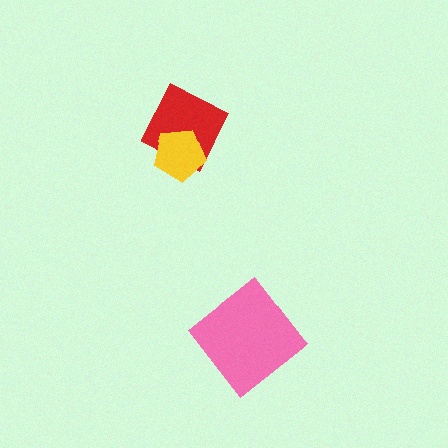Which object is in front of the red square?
The yellow pentagon is in front of the red square.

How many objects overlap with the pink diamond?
0 objects overlap with the pink diamond.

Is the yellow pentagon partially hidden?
No, no other shape covers it.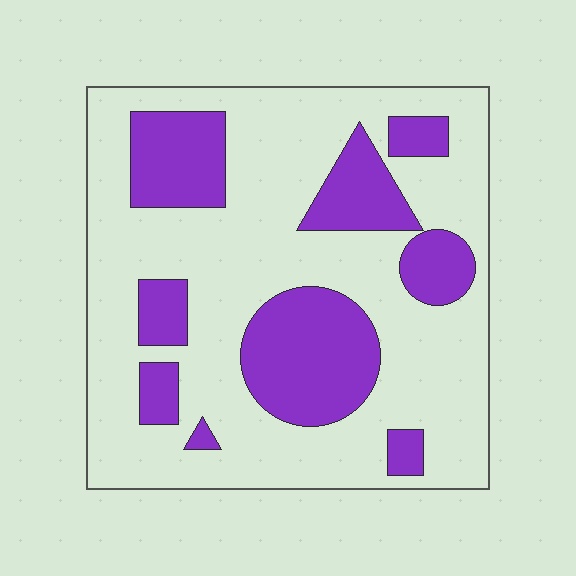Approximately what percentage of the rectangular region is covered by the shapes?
Approximately 30%.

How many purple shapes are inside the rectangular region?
9.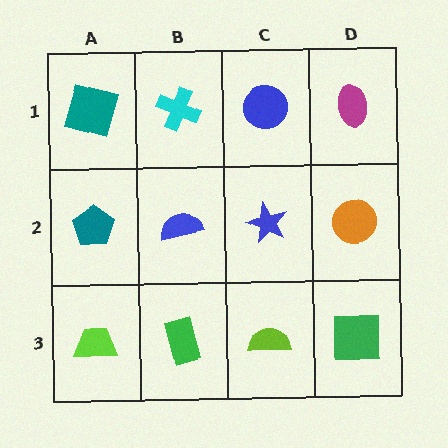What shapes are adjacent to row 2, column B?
A cyan cross (row 1, column B), a green rectangle (row 3, column B), a teal pentagon (row 2, column A), a blue star (row 2, column C).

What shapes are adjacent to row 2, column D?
A magenta ellipse (row 1, column D), a green square (row 3, column D), a blue star (row 2, column C).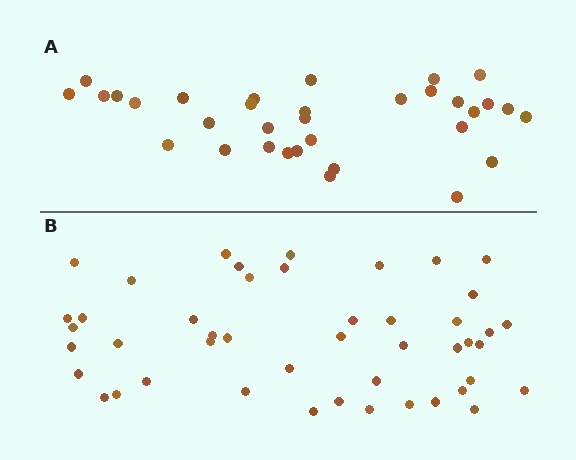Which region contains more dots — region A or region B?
Region B (the bottom region) has more dots.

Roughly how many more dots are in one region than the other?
Region B has approximately 15 more dots than region A.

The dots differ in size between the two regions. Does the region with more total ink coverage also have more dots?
No. Region A has more total ink coverage because its dots are larger, but region B actually contains more individual dots. Total area can be misleading — the number of items is what matters here.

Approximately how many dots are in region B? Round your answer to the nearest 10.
About 50 dots. (The exact count is 46, which rounds to 50.)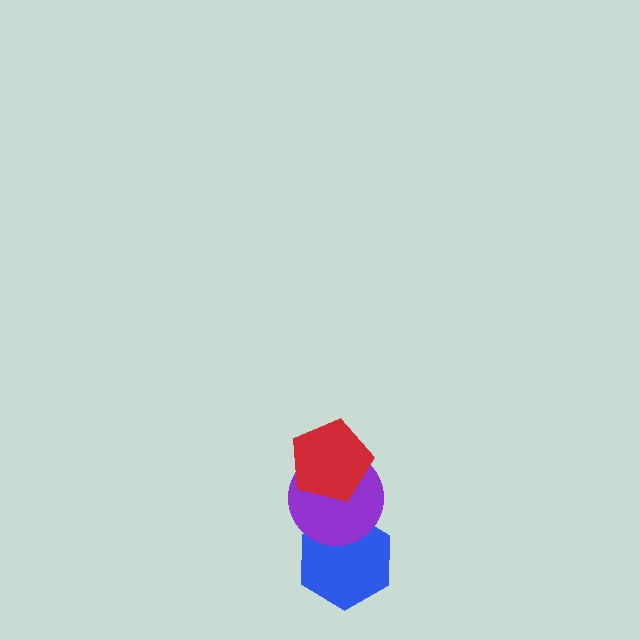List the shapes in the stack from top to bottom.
From top to bottom: the red pentagon, the purple circle, the blue hexagon.